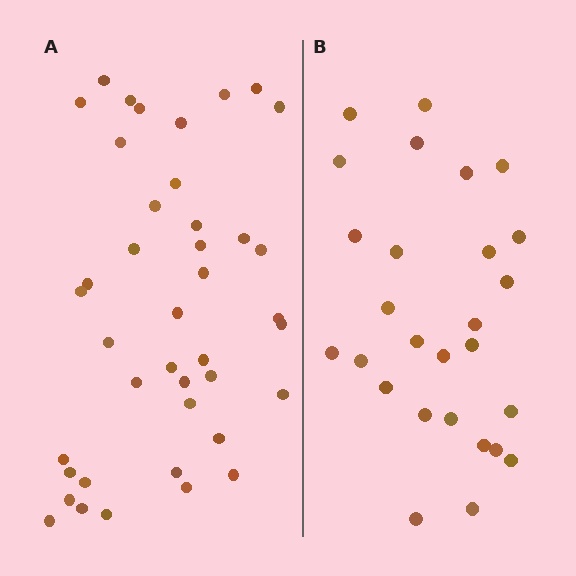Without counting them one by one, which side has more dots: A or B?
Region A (the left region) has more dots.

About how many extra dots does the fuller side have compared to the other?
Region A has approximately 15 more dots than region B.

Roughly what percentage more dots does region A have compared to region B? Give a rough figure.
About 50% more.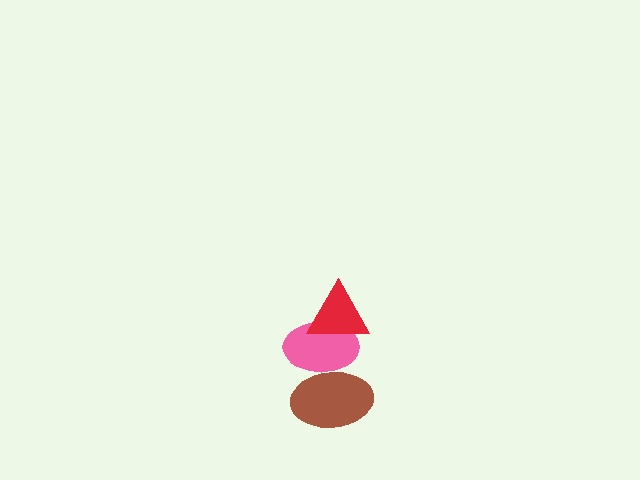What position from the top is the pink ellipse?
The pink ellipse is 2nd from the top.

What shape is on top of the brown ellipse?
The pink ellipse is on top of the brown ellipse.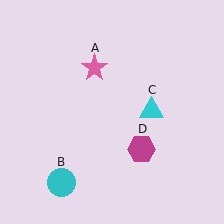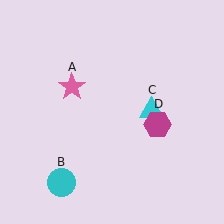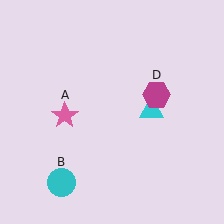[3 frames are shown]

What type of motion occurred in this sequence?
The pink star (object A), magenta hexagon (object D) rotated counterclockwise around the center of the scene.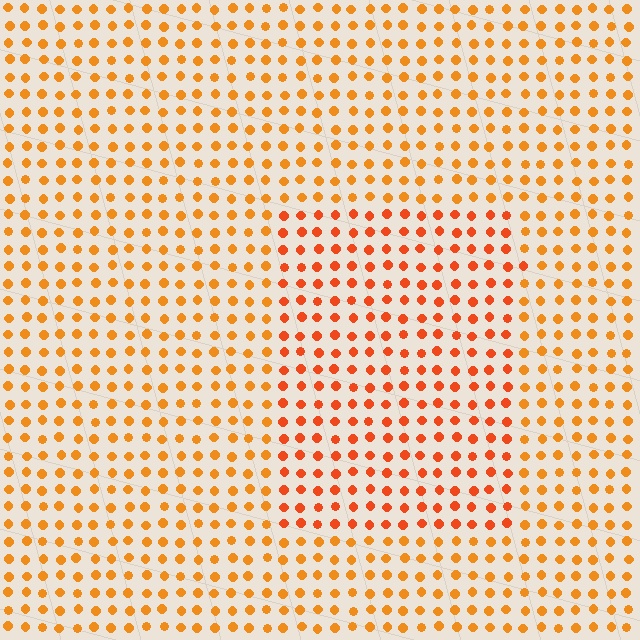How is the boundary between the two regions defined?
The boundary is defined purely by a slight shift in hue (about 20 degrees). Spacing, size, and orientation are identical on both sides.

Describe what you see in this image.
The image is filled with small orange elements in a uniform arrangement. A rectangle-shaped region is visible where the elements are tinted to a slightly different hue, forming a subtle color boundary.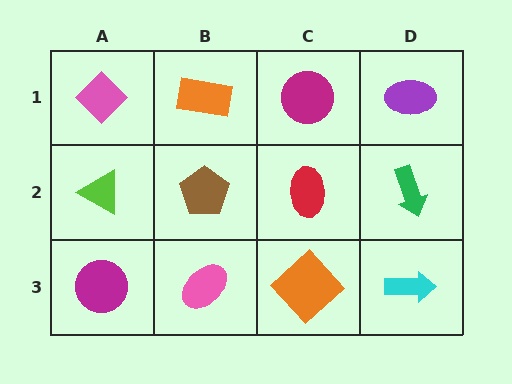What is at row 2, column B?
A brown pentagon.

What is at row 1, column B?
An orange rectangle.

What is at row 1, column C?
A magenta circle.